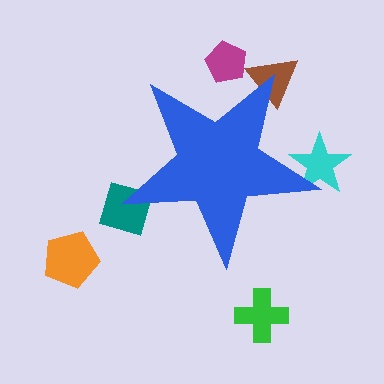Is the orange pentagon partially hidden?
No, the orange pentagon is fully visible.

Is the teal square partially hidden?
Yes, the teal square is partially hidden behind the blue star.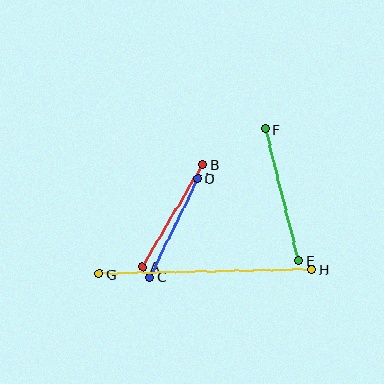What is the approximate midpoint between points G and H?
The midpoint is at approximately (205, 272) pixels.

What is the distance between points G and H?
The distance is approximately 212 pixels.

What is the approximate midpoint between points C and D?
The midpoint is at approximately (174, 228) pixels.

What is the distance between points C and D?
The distance is approximately 110 pixels.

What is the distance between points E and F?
The distance is approximately 136 pixels.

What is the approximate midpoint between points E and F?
The midpoint is at approximately (282, 195) pixels.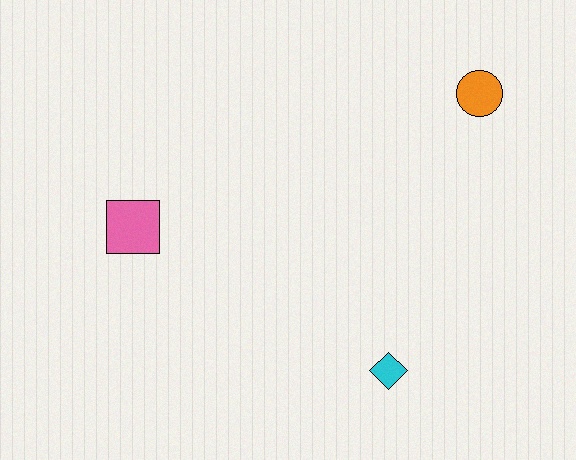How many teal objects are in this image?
There are no teal objects.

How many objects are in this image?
There are 3 objects.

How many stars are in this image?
There are no stars.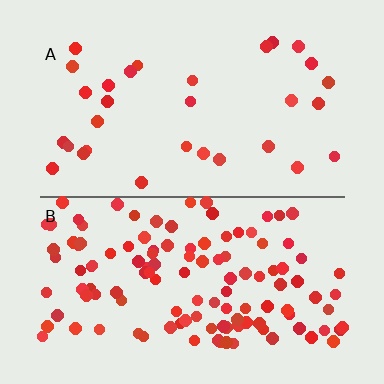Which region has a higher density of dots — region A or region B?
B (the bottom).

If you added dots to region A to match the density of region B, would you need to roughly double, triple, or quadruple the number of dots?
Approximately quadruple.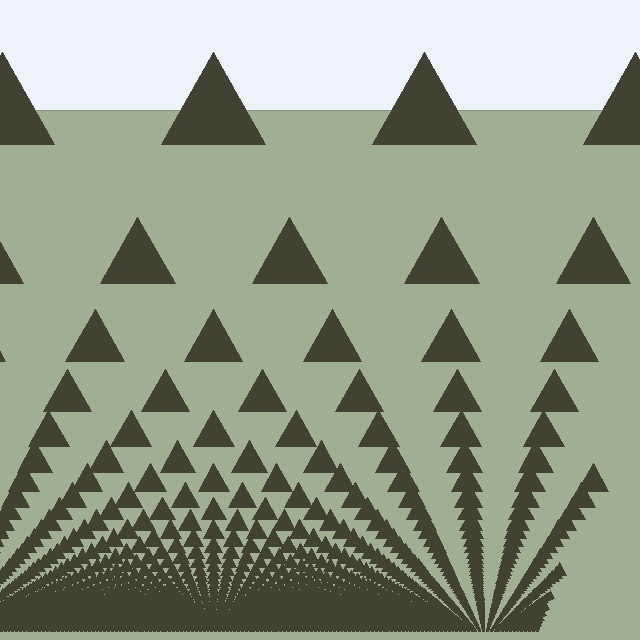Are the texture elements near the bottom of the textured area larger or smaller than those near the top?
Smaller. The gradient is inverted — elements near the bottom are smaller and denser.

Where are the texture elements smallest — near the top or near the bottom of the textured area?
Near the bottom.